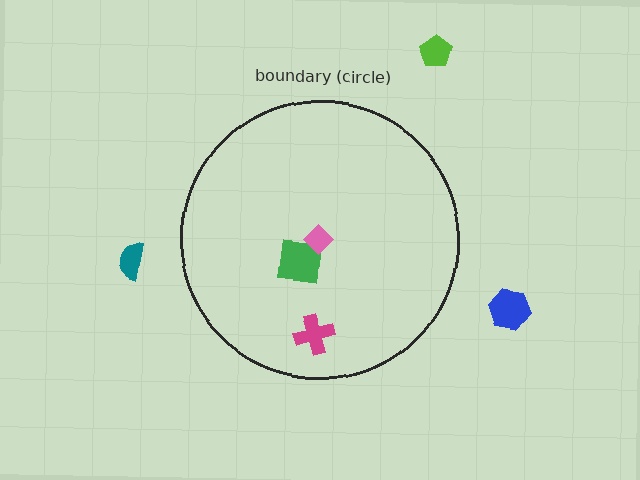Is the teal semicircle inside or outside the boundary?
Outside.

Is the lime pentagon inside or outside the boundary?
Outside.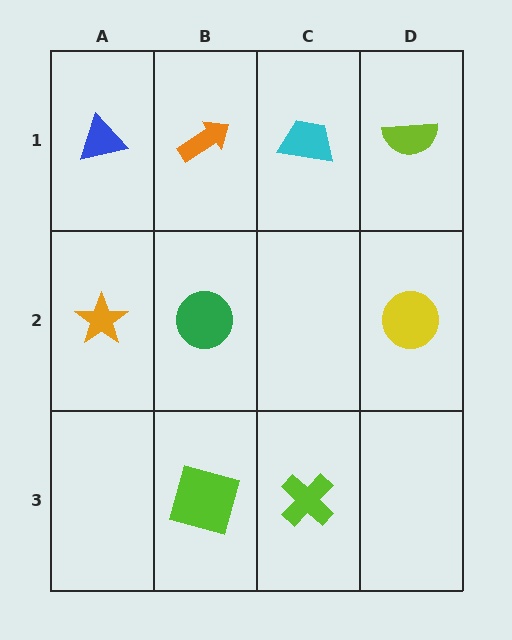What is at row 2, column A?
An orange star.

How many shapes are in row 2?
3 shapes.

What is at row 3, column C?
A lime cross.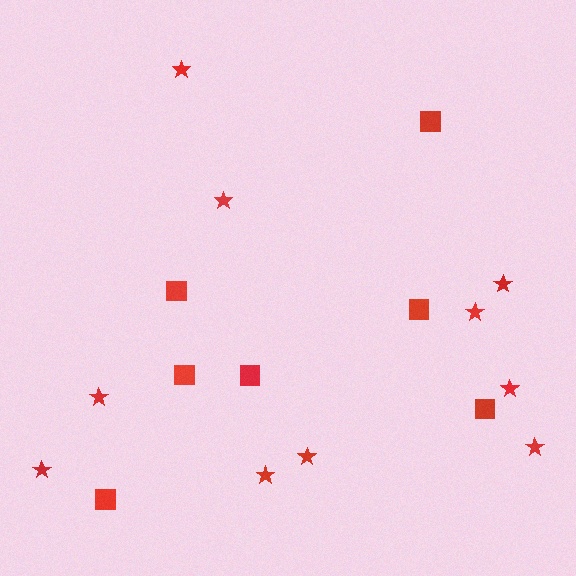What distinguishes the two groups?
There are 2 groups: one group of squares (7) and one group of stars (10).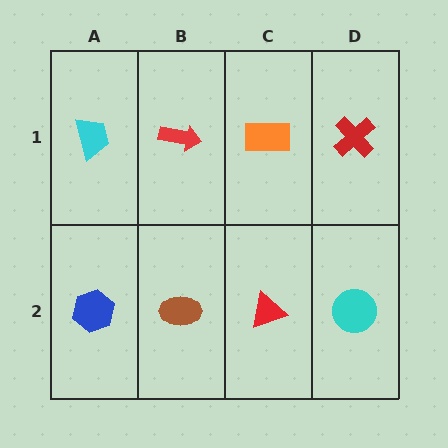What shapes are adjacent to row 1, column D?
A cyan circle (row 2, column D), an orange rectangle (row 1, column C).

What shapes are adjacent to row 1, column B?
A brown ellipse (row 2, column B), a cyan trapezoid (row 1, column A), an orange rectangle (row 1, column C).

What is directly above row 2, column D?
A red cross.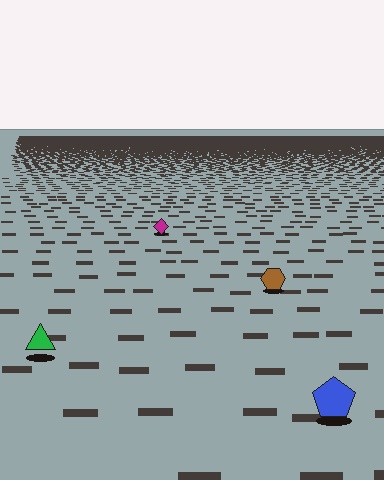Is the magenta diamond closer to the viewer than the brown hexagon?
No. The brown hexagon is closer — you can tell from the texture gradient: the ground texture is coarser near it.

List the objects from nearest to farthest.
From nearest to farthest: the blue pentagon, the green triangle, the brown hexagon, the magenta diamond.